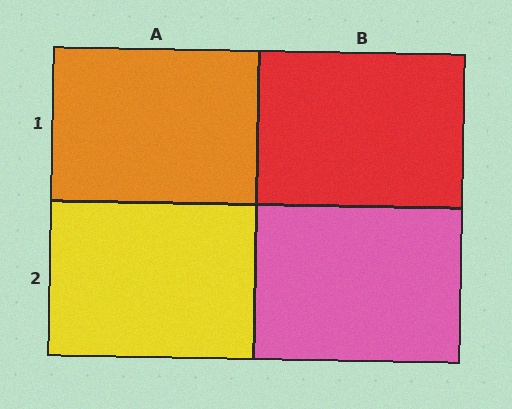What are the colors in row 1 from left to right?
Orange, red.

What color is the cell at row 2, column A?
Yellow.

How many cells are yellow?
1 cell is yellow.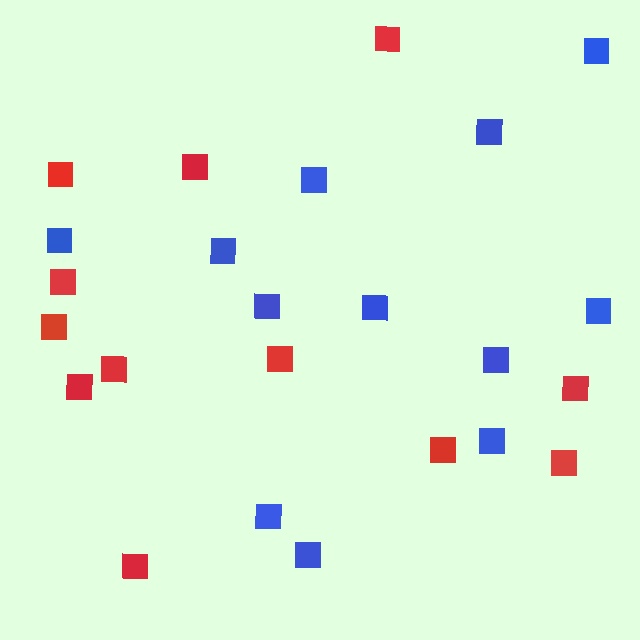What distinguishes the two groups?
There are 2 groups: one group of blue squares (12) and one group of red squares (12).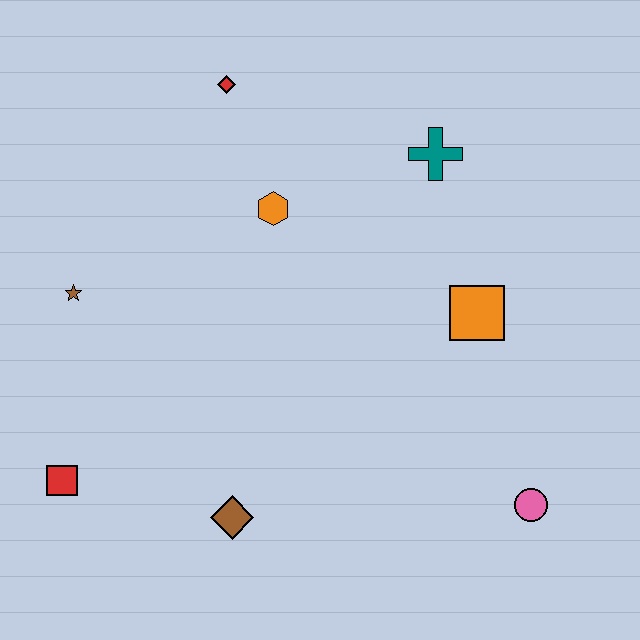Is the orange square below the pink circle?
No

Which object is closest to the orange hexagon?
The red diamond is closest to the orange hexagon.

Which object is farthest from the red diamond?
The pink circle is farthest from the red diamond.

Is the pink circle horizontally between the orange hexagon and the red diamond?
No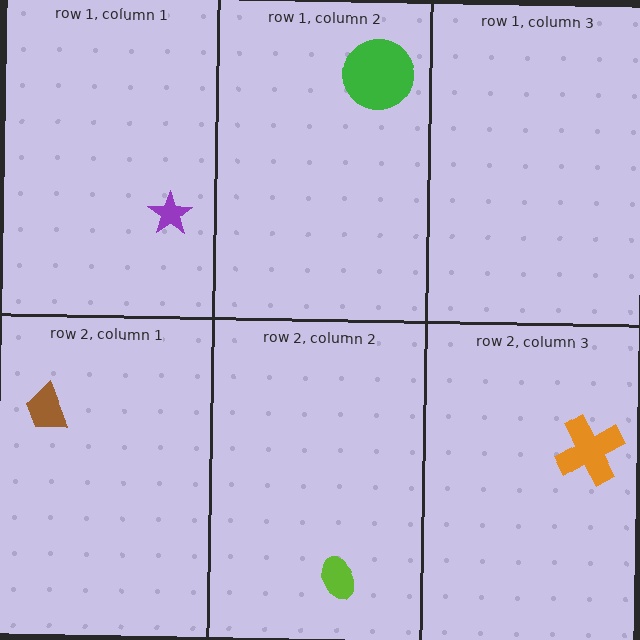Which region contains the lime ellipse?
The row 2, column 2 region.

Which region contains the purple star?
The row 1, column 1 region.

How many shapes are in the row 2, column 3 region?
1.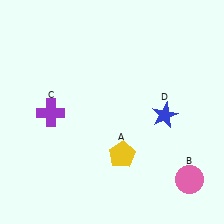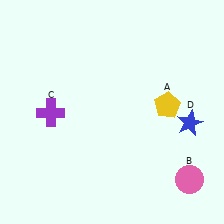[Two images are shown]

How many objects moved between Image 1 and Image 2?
2 objects moved between the two images.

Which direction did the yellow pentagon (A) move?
The yellow pentagon (A) moved up.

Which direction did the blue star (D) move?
The blue star (D) moved right.